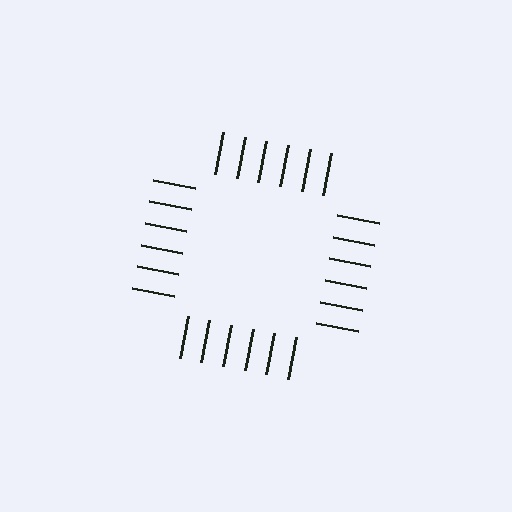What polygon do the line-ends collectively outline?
An illusory square — the line segments terminate on its edges but no continuous stroke is drawn.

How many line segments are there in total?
24 — 6 along each of the 4 edges.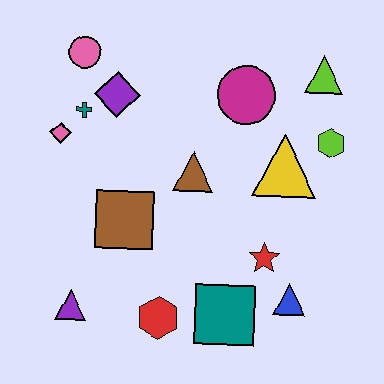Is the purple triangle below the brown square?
Yes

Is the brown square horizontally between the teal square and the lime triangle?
No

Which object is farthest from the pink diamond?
The blue triangle is farthest from the pink diamond.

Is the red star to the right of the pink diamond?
Yes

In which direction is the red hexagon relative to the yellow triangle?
The red hexagon is below the yellow triangle.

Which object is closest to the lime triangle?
The lime hexagon is closest to the lime triangle.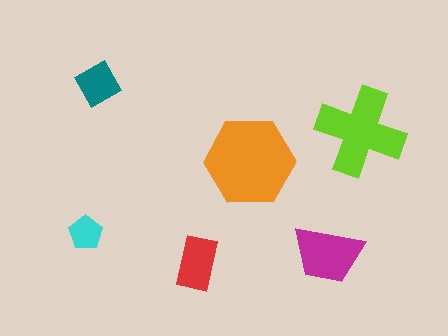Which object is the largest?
The orange hexagon.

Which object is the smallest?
The cyan pentagon.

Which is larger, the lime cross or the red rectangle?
The lime cross.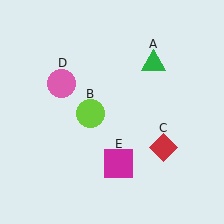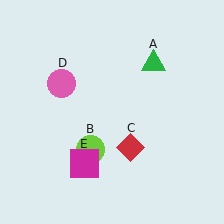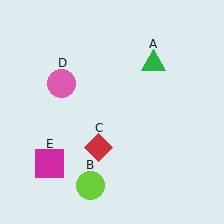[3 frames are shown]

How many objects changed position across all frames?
3 objects changed position: lime circle (object B), red diamond (object C), magenta square (object E).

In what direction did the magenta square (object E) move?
The magenta square (object E) moved left.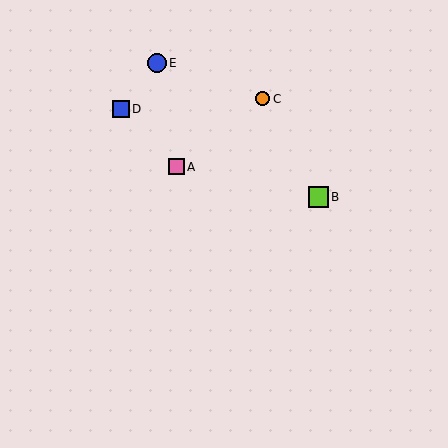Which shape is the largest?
The lime square (labeled B) is the largest.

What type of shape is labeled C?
Shape C is an orange circle.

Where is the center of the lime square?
The center of the lime square is at (318, 197).